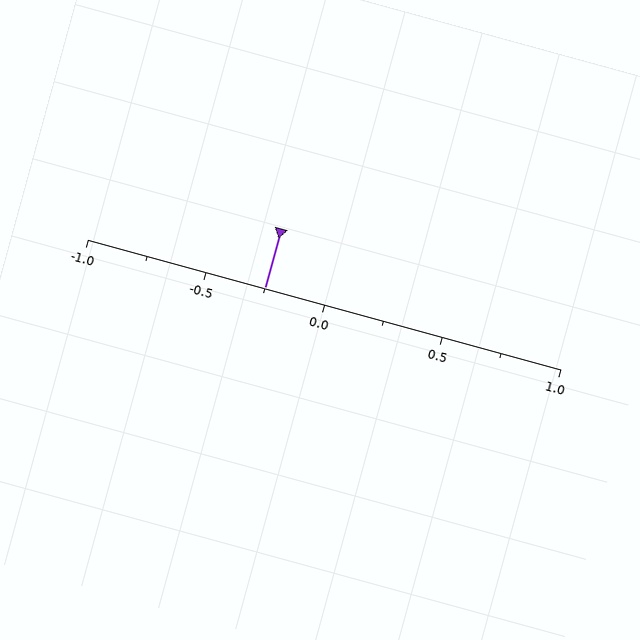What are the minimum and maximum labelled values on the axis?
The axis runs from -1.0 to 1.0.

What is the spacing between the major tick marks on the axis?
The major ticks are spaced 0.5 apart.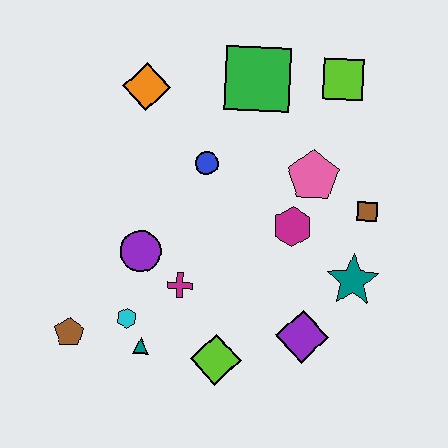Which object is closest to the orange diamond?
The blue circle is closest to the orange diamond.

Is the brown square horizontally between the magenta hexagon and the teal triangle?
No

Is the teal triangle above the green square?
No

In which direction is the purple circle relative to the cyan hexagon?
The purple circle is above the cyan hexagon.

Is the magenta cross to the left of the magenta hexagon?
Yes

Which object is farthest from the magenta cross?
The lime square is farthest from the magenta cross.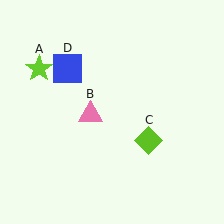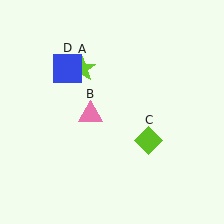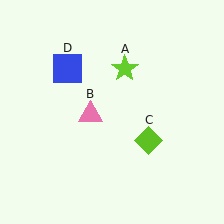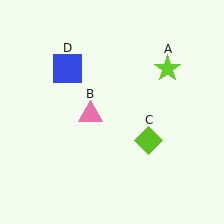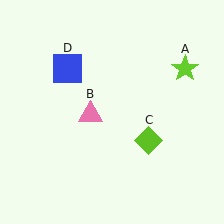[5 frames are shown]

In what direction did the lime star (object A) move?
The lime star (object A) moved right.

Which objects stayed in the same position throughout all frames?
Pink triangle (object B) and lime diamond (object C) and blue square (object D) remained stationary.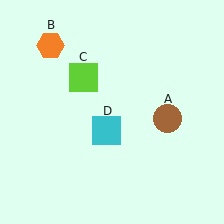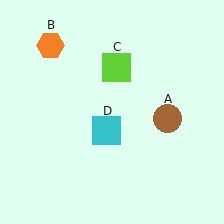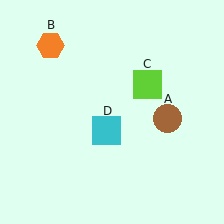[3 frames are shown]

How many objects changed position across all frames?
1 object changed position: lime square (object C).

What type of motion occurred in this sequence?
The lime square (object C) rotated clockwise around the center of the scene.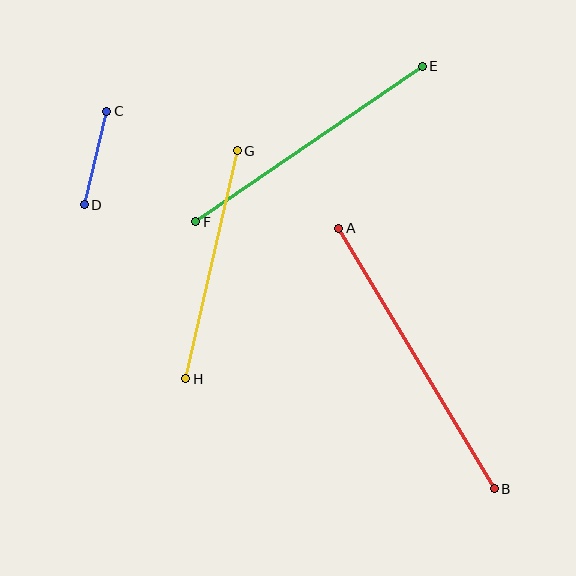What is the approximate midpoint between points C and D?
The midpoint is at approximately (95, 158) pixels.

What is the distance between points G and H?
The distance is approximately 234 pixels.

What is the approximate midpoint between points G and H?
The midpoint is at approximately (212, 265) pixels.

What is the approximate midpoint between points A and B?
The midpoint is at approximately (416, 359) pixels.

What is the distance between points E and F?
The distance is approximately 275 pixels.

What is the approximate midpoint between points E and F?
The midpoint is at approximately (309, 144) pixels.